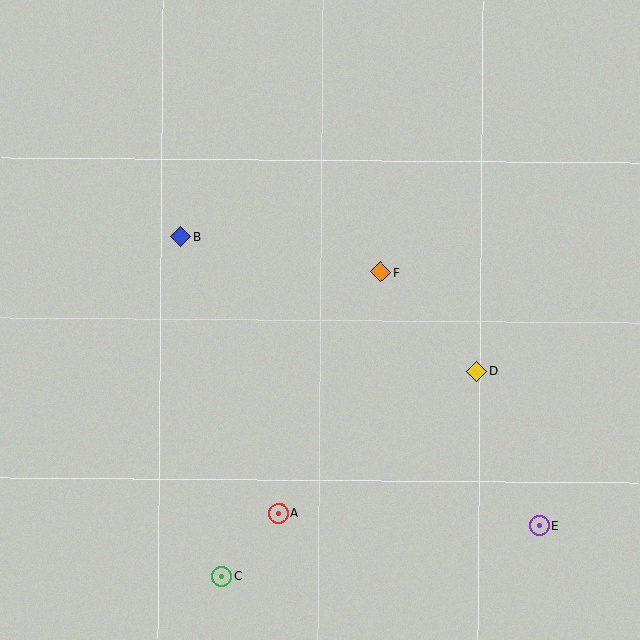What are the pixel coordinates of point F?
Point F is at (381, 272).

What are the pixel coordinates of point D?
Point D is at (476, 371).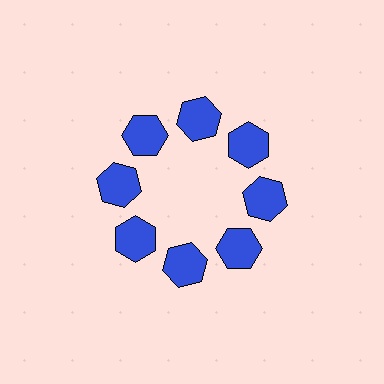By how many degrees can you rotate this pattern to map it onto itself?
The pattern maps onto itself every 45 degrees of rotation.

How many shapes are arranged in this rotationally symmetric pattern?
There are 8 shapes, arranged in 8 groups of 1.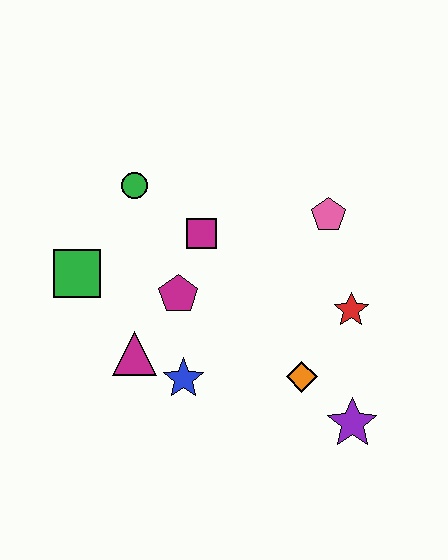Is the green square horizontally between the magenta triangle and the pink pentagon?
No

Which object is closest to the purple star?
The orange diamond is closest to the purple star.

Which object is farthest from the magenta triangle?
The pink pentagon is farthest from the magenta triangle.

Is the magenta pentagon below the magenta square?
Yes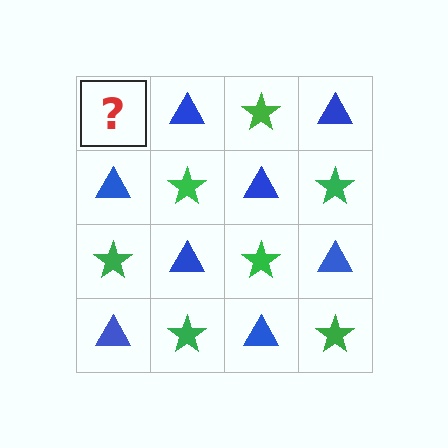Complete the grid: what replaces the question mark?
The question mark should be replaced with a green star.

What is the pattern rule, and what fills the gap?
The rule is that it alternates green star and blue triangle in a checkerboard pattern. The gap should be filled with a green star.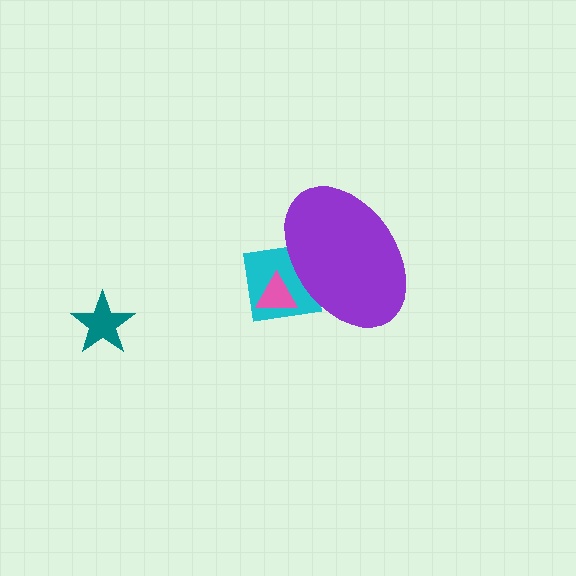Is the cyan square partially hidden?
Yes, the cyan square is partially hidden behind the purple ellipse.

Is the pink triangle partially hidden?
Yes, the pink triangle is partially hidden behind the purple ellipse.